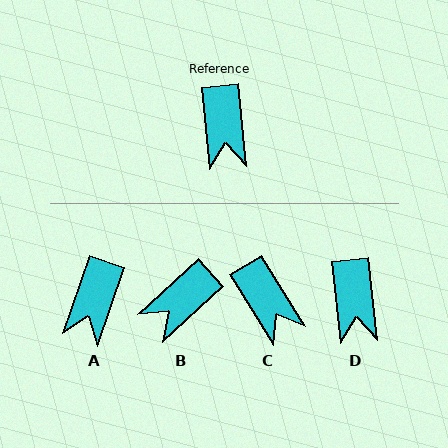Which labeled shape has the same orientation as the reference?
D.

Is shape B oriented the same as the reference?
No, it is off by about 54 degrees.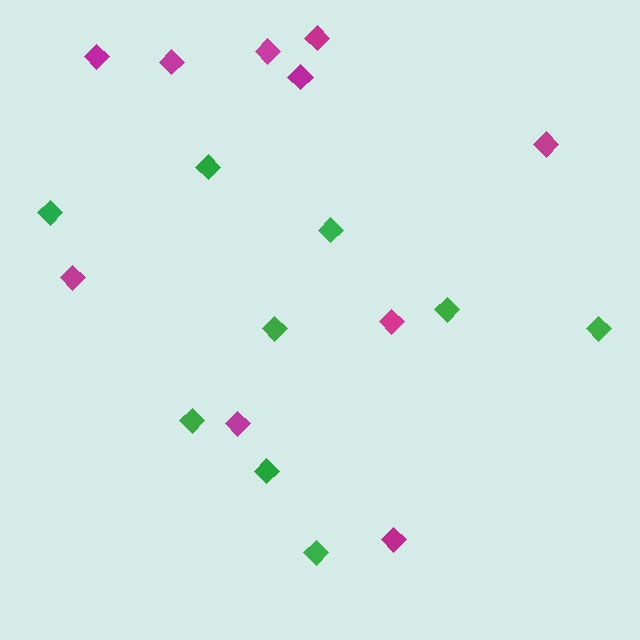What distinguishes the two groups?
There are 2 groups: one group of magenta diamonds (10) and one group of green diamonds (9).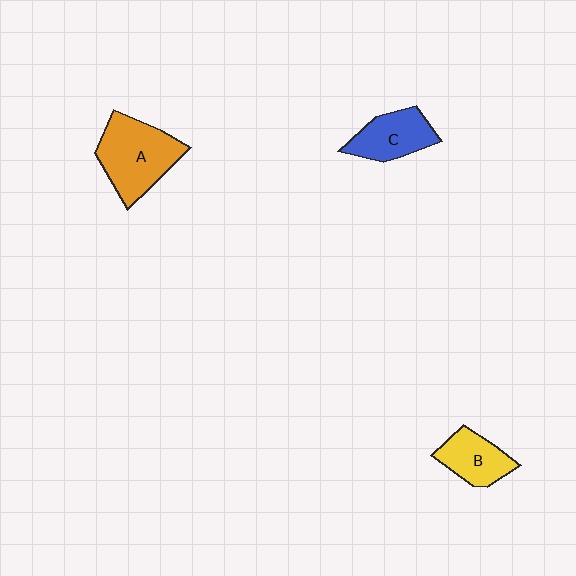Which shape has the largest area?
Shape A (orange).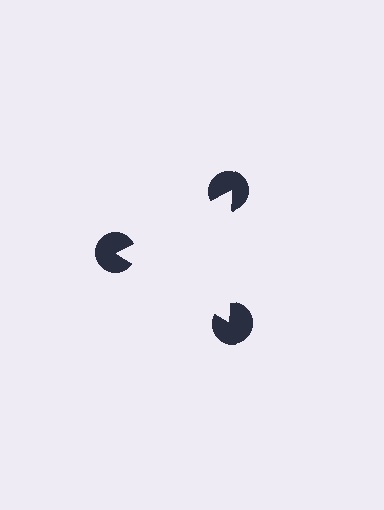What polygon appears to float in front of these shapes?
An illusory triangle — its edges are inferred from the aligned wedge cuts in the pac-man discs, not physically drawn.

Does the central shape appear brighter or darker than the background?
It typically appears slightly brighter than the background, even though no actual brightness change is drawn.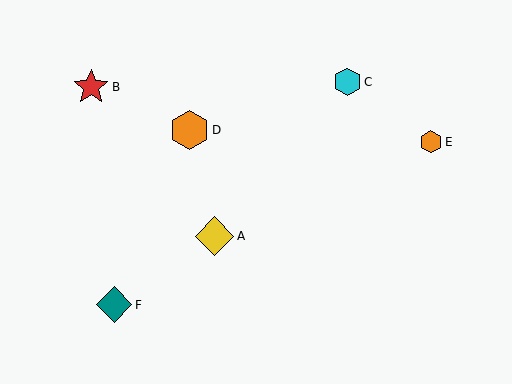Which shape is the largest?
The orange hexagon (labeled D) is the largest.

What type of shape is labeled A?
Shape A is a yellow diamond.